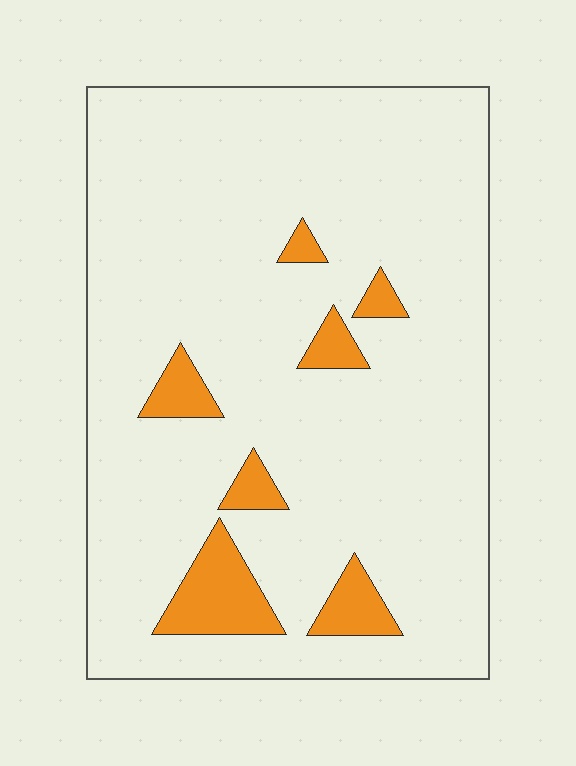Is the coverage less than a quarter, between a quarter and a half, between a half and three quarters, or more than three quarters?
Less than a quarter.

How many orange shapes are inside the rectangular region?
7.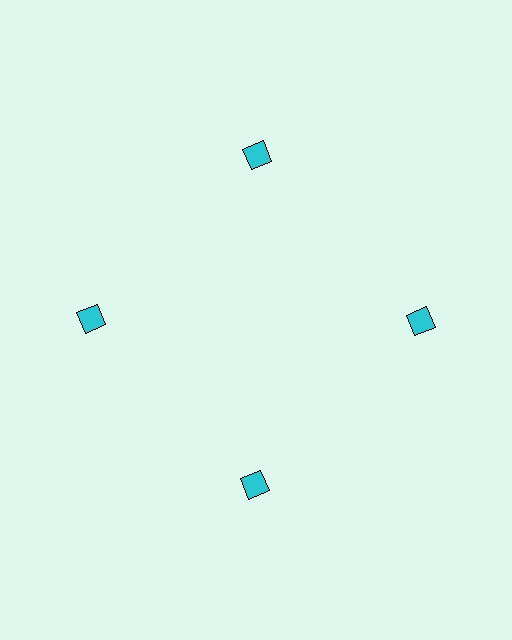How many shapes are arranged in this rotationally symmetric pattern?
There are 4 shapes, arranged in 4 groups of 1.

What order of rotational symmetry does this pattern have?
This pattern has 4-fold rotational symmetry.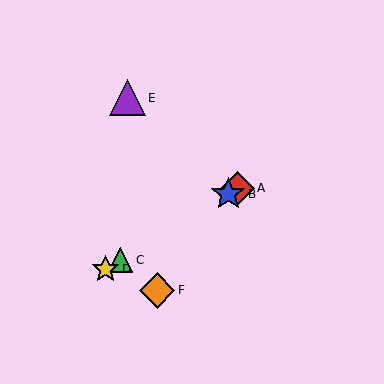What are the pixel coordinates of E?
Object E is at (128, 98).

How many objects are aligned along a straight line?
4 objects (A, B, C, D) are aligned along a straight line.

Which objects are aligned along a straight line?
Objects A, B, C, D are aligned along a straight line.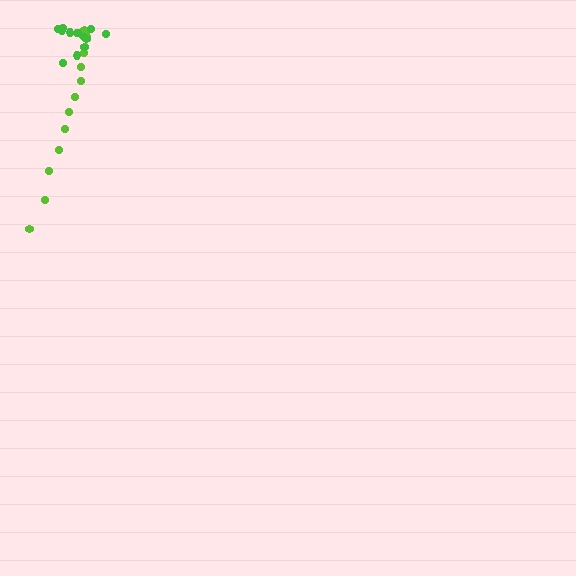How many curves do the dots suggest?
There are 2 distinct paths.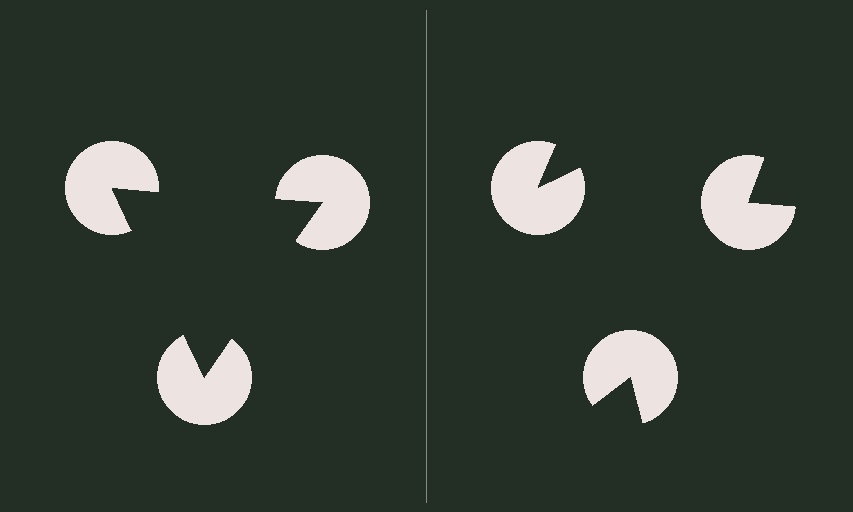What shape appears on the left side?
An illusory triangle.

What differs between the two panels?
The pac-man discs are positioned identically on both sides; only the wedge orientations differ. On the left they align to a triangle; on the right they are misaligned.